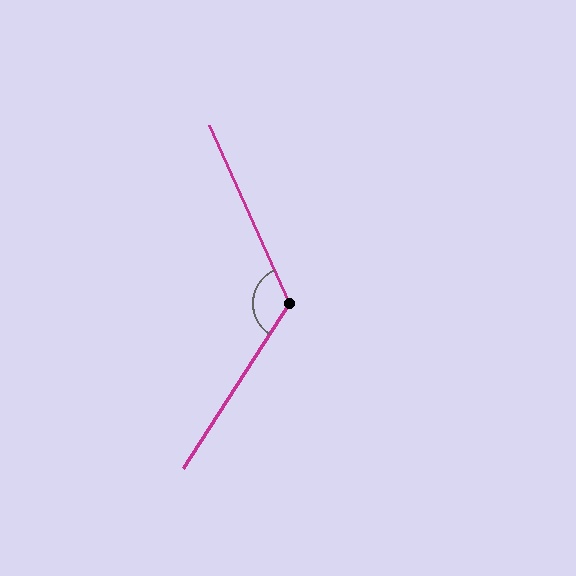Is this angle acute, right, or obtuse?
It is obtuse.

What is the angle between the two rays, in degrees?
Approximately 123 degrees.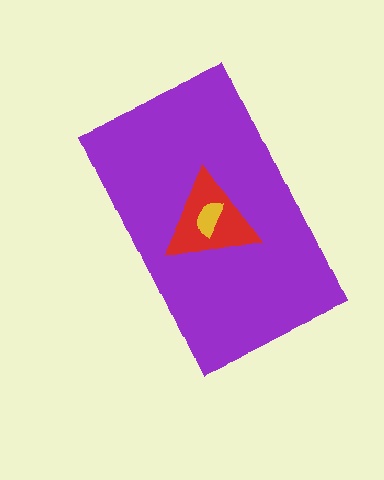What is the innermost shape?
The yellow semicircle.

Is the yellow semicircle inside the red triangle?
Yes.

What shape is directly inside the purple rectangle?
The red triangle.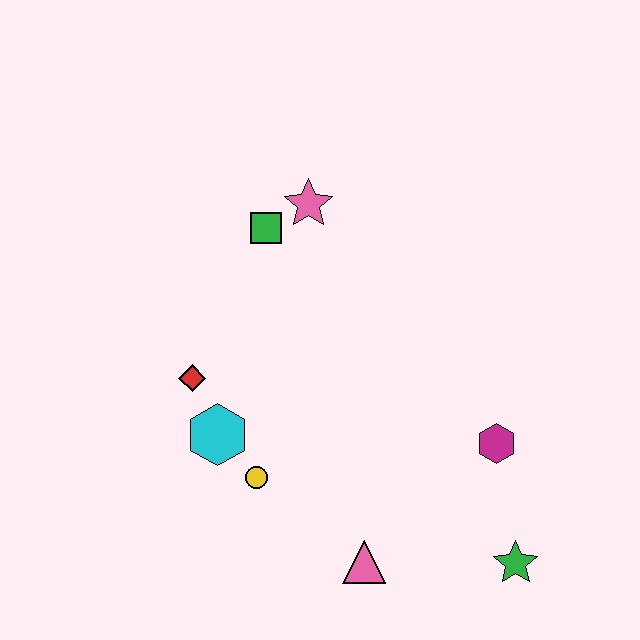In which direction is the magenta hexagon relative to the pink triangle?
The magenta hexagon is to the right of the pink triangle.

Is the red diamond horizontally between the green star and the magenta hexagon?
No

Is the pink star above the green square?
Yes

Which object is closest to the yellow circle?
The cyan hexagon is closest to the yellow circle.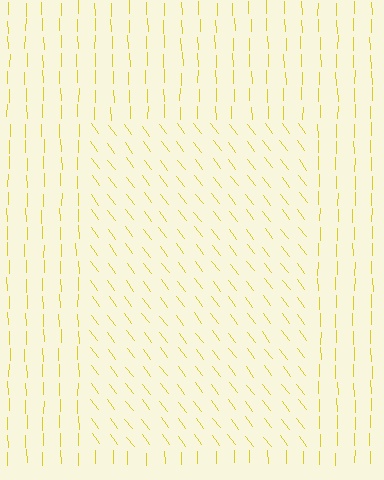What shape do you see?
I see a rectangle.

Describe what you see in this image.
The image is filled with small yellow line segments. A rectangle region in the image has lines oriented differently from the surrounding lines, creating a visible texture boundary.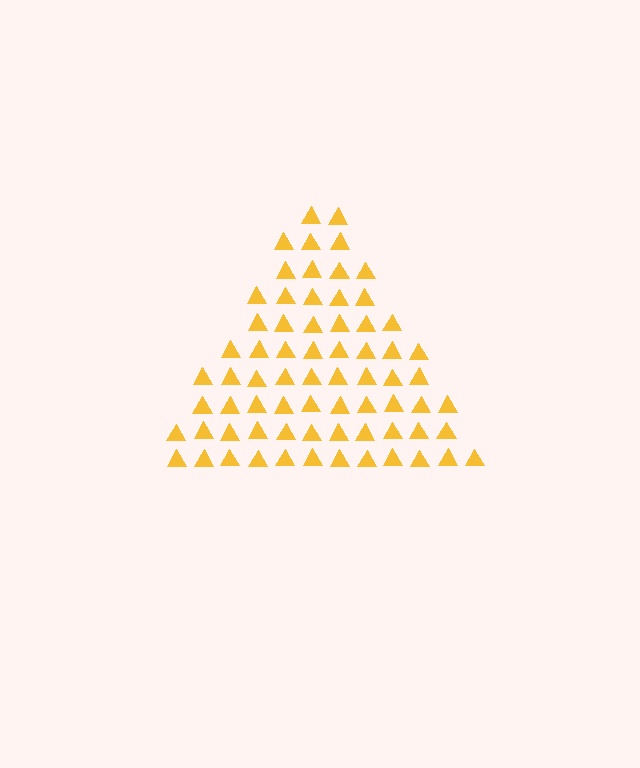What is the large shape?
The large shape is a triangle.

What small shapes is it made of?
It is made of small triangles.